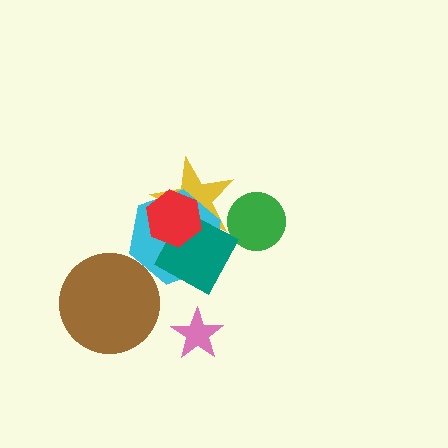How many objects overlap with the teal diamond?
3 objects overlap with the teal diamond.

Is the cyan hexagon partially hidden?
Yes, it is partially covered by another shape.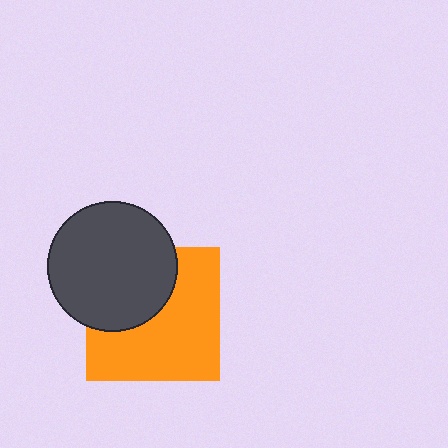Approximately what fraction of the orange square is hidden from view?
Roughly 38% of the orange square is hidden behind the dark gray circle.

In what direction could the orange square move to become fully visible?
The orange square could move toward the lower-right. That would shift it out from behind the dark gray circle entirely.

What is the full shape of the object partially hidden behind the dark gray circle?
The partially hidden object is an orange square.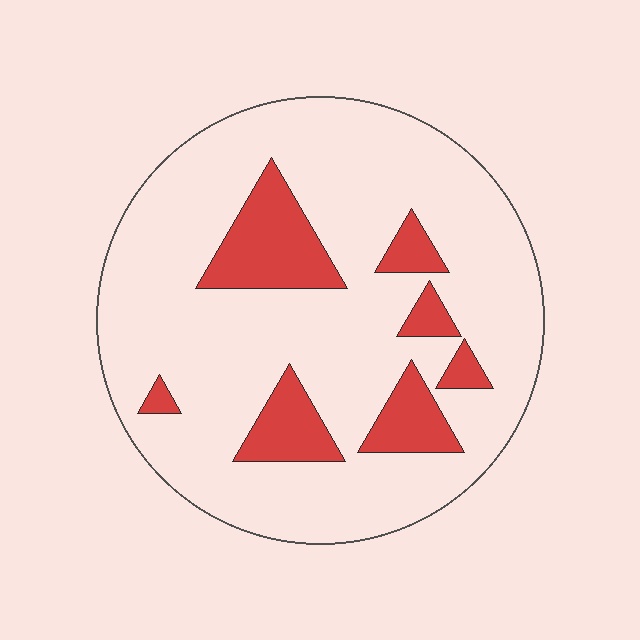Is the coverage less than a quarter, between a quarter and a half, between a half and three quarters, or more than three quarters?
Less than a quarter.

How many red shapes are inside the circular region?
7.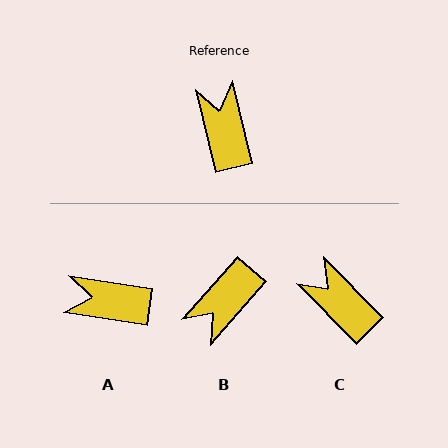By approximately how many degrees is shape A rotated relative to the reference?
Approximately 67 degrees counter-clockwise.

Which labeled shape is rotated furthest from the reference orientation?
B, about 124 degrees away.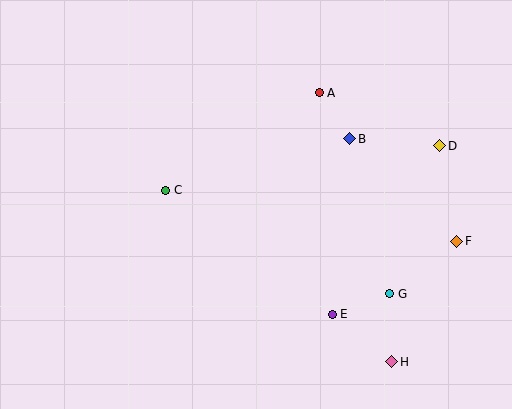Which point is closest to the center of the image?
Point C at (166, 190) is closest to the center.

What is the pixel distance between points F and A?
The distance between F and A is 202 pixels.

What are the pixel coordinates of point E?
Point E is at (332, 314).